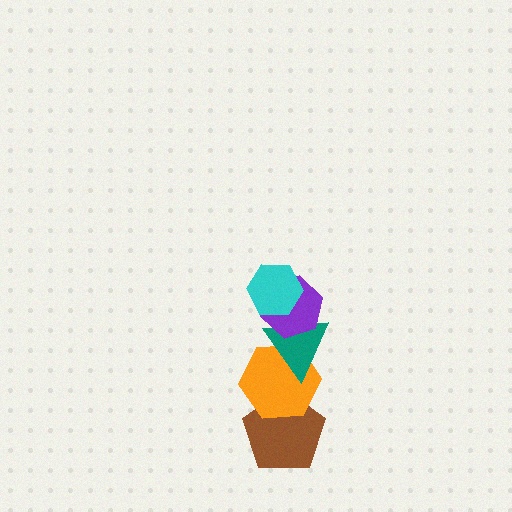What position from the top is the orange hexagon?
The orange hexagon is 4th from the top.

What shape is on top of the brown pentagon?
The orange hexagon is on top of the brown pentagon.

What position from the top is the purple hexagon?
The purple hexagon is 2nd from the top.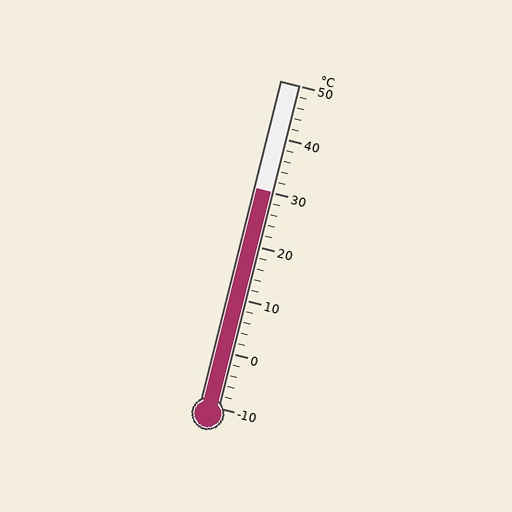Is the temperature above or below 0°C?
The temperature is above 0°C.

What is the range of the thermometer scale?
The thermometer scale ranges from -10°C to 50°C.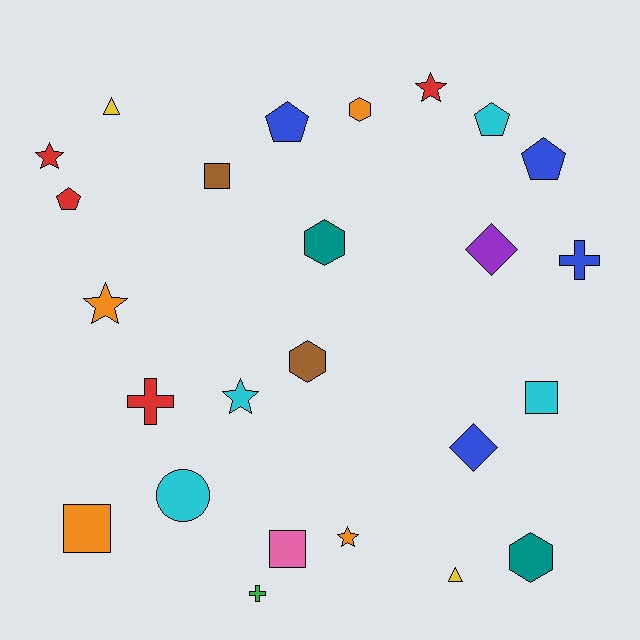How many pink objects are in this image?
There is 1 pink object.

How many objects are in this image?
There are 25 objects.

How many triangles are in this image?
There are 2 triangles.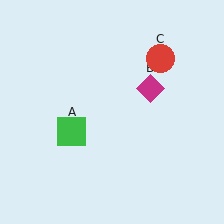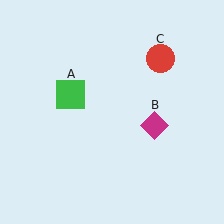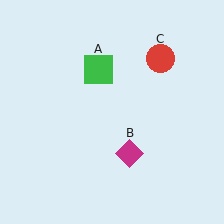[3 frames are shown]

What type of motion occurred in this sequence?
The green square (object A), magenta diamond (object B) rotated clockwise around the center of the scene.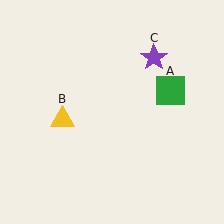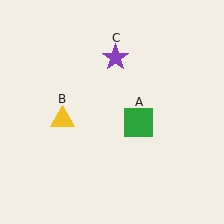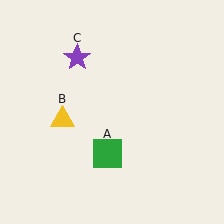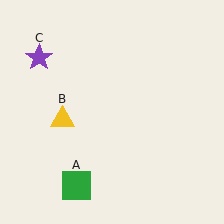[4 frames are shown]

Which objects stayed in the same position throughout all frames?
Yellow triangle (object B) remained stationary.